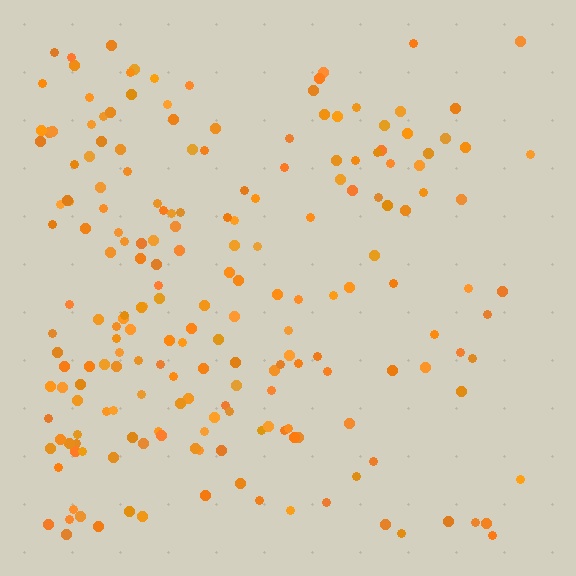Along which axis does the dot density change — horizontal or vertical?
Horizontal.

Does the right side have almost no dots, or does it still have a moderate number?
Still a moderate number, just noticeably fewer than the left.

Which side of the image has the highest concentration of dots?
The left.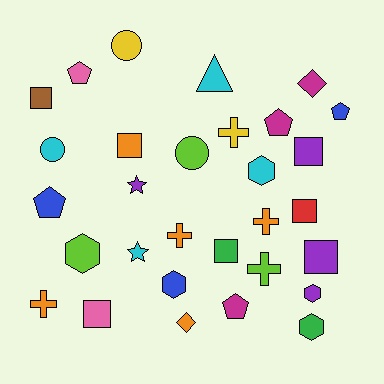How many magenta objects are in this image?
There are 3 magenta objects.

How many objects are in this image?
There are 30 objects.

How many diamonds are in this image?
There are 2 diamonds.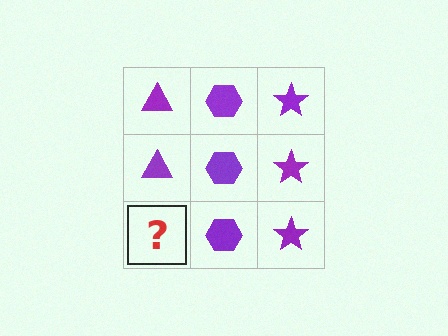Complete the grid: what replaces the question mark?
The question mark should be replaced with a purple triangle.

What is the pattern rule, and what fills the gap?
The rule is that each column has a consistent shape. The gap should be filled with a purple triangle.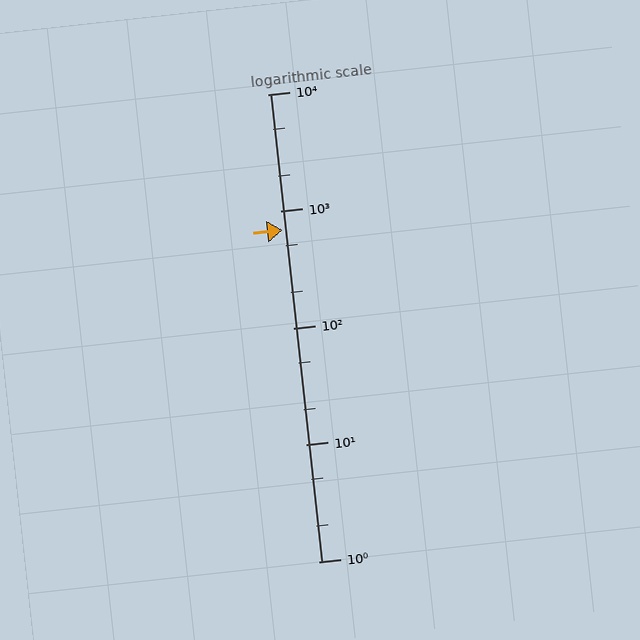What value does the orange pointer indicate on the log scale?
The pointer indicates approximately 690.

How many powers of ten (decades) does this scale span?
The scale spans 4 decades, from 1 to 10000.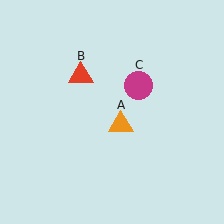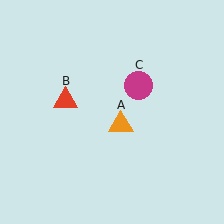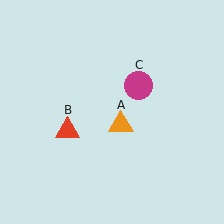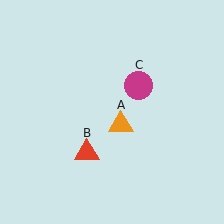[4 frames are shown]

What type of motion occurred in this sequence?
The red triangle (object B) rotated counterclockwise around the center of the scene.